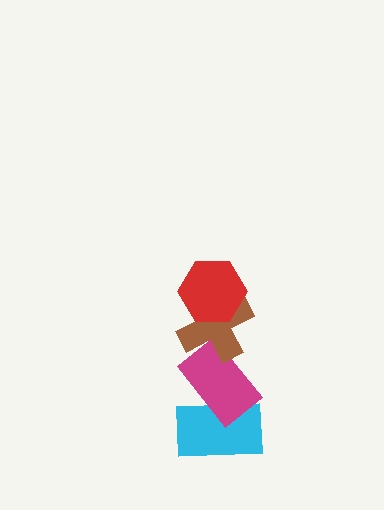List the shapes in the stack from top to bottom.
From top to bottom: the red hexagon, the brown cross, the magenta rectangle, the cyan rectangle.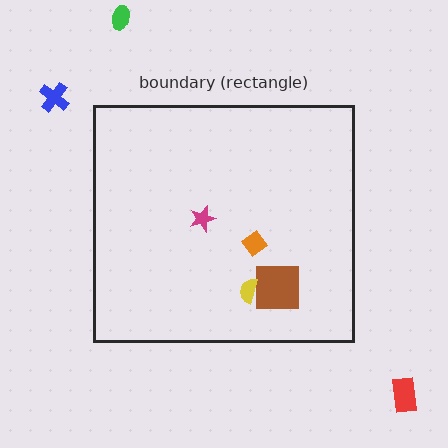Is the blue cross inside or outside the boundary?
Outside.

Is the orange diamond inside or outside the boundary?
Inside.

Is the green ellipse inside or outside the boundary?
Outside.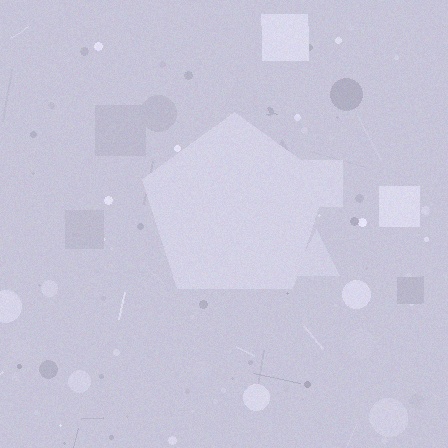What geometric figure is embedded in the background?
A pentagon is embedded in the background.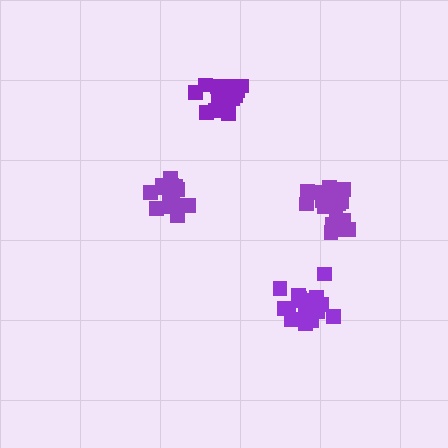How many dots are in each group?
Group 1: 20 dots, Group 2: 16 dots, Group 3: 15 dots, Group 4: 21 dots (72 total).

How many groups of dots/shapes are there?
There are 4 groups.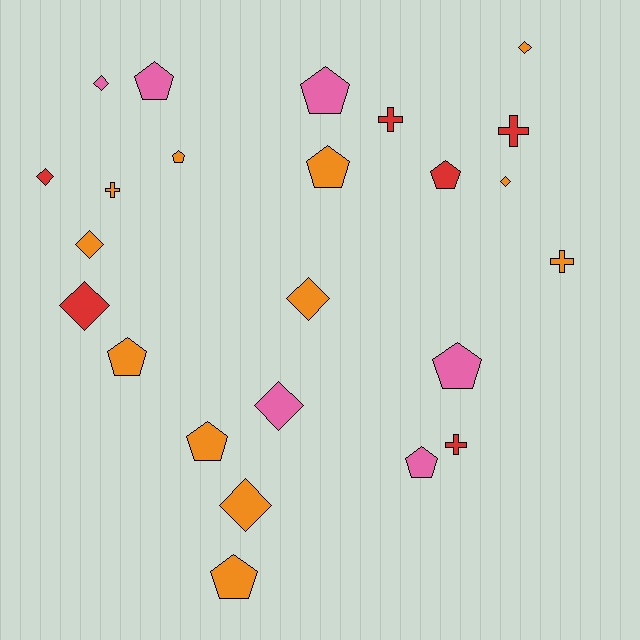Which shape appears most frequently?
Pentagon, with 10 objects.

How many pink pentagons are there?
There are 4 pink pentagons.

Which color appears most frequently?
Orange, with 12 objects.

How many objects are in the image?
There are 24 objects.